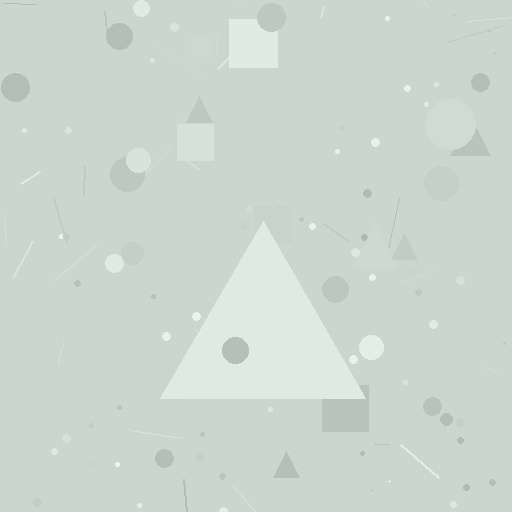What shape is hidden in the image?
A triangle is hidden in the image.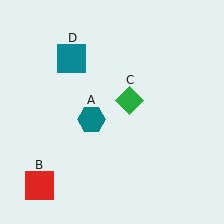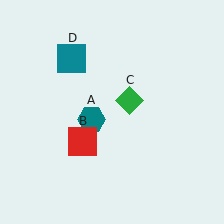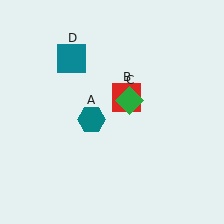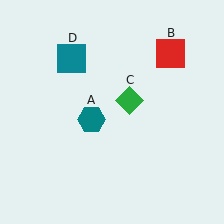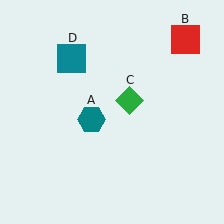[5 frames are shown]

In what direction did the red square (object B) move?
The red square (object B) moved up and to the right.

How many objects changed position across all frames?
1 object changed position: red square (object B).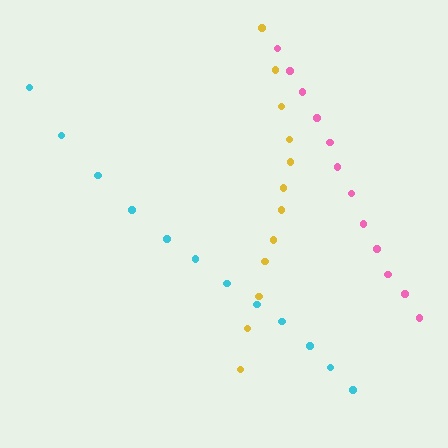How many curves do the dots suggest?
There are 3 distinct paths.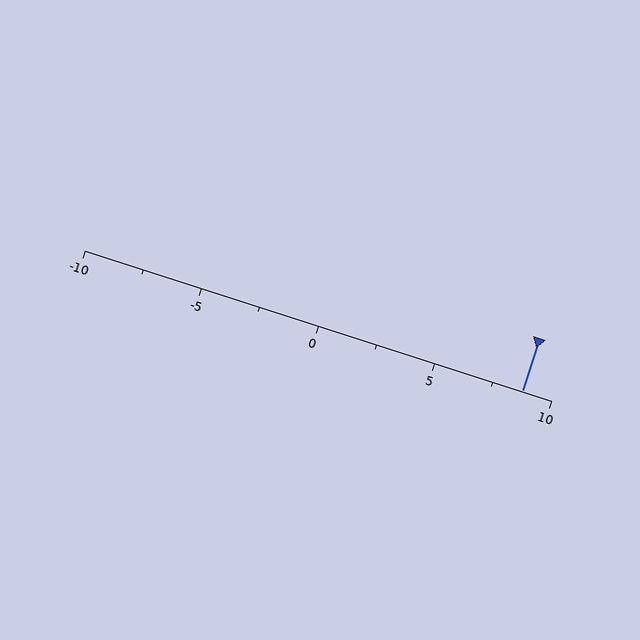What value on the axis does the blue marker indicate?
The marker indicates approximately 8.8.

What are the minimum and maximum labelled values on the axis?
The axis runs from -10 to 10.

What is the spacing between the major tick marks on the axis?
The major ticks are spaced 5 apart.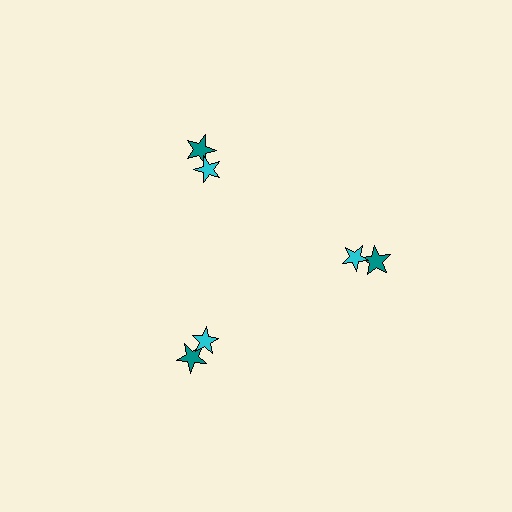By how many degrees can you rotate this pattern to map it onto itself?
The pattern maps onto itself every 120 degrees of rotation.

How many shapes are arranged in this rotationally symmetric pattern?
There are 6 shapes, arranged in 3 groups of 2.